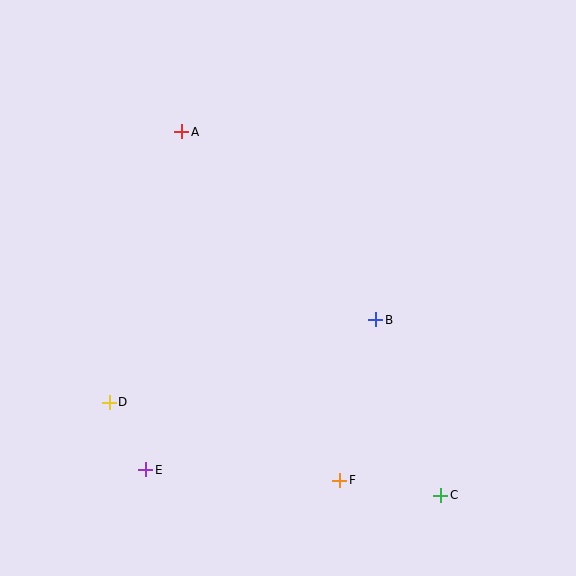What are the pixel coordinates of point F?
Point F is at (340, 481).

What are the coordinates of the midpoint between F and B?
The midpoint between F and B is at (358, 400).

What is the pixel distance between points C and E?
The distance between C and E is 296 pixels.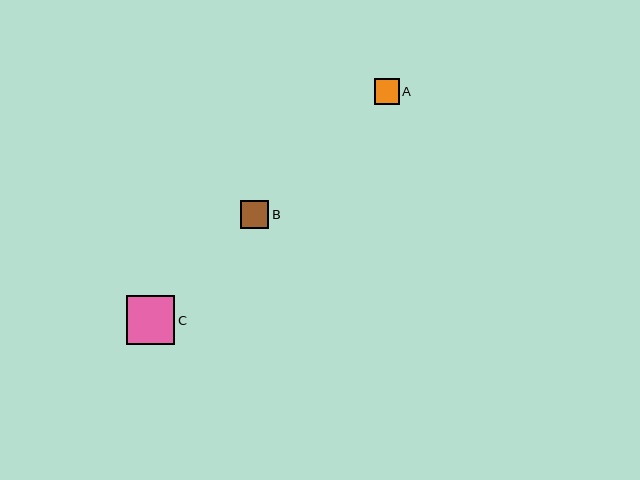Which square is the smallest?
Square A is the smallest with a size of approximately 25 pixels.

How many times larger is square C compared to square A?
Square C is approximately 1.9 times the size of square A.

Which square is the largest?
Square C is the largest with a size of approximately 49 pixels.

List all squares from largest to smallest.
From largest to smallest: C, B, A.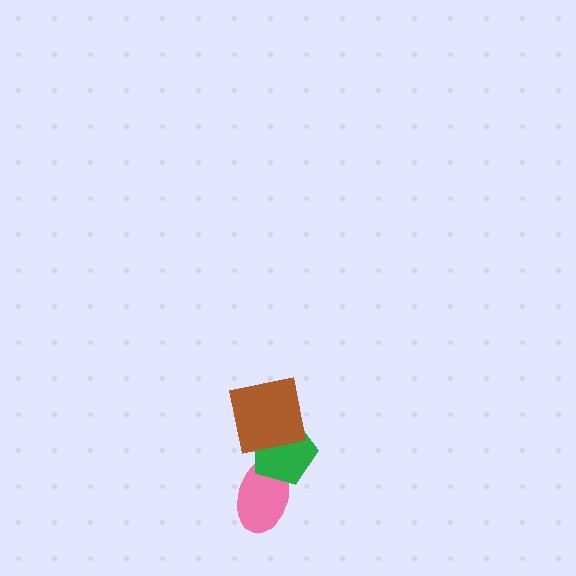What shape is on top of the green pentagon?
The brown square is on top of the green pentagon.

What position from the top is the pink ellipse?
The pink ellipse is 3rd from the top.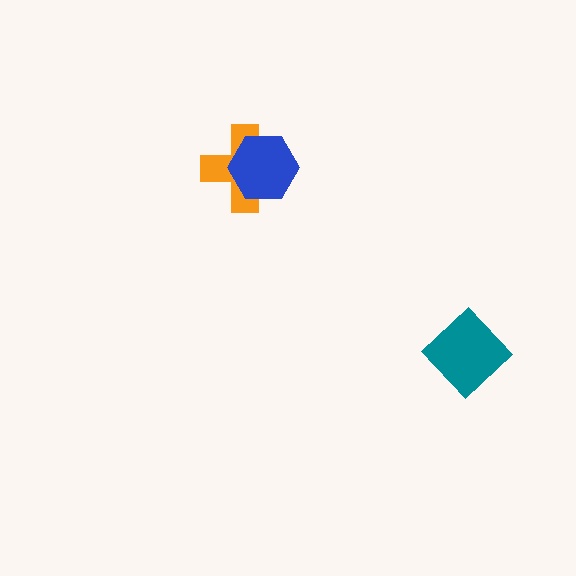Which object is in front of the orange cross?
The blue hexagon is in front of the orange cross.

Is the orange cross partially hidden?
Yes, it is partially covered by another shape.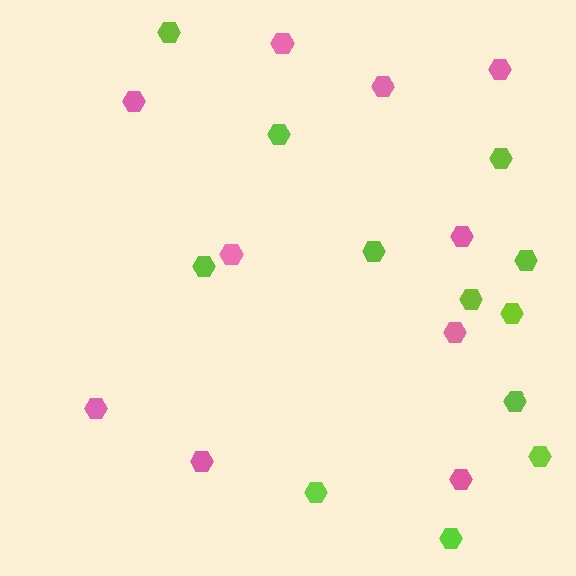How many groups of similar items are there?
There are 2 groups: one group of lime hexagons (12) and one group of pink hexagons (10).